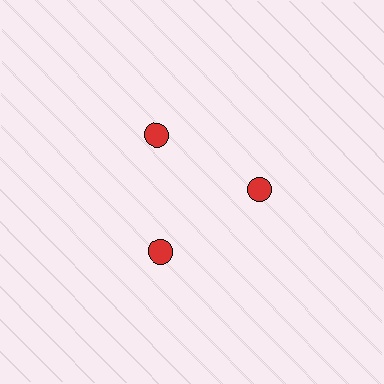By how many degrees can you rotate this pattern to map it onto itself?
The pattern maps onto itself every 120 degrees of rotation.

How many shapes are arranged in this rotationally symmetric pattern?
There are 3 shapes, arranged in 3 groups of 1.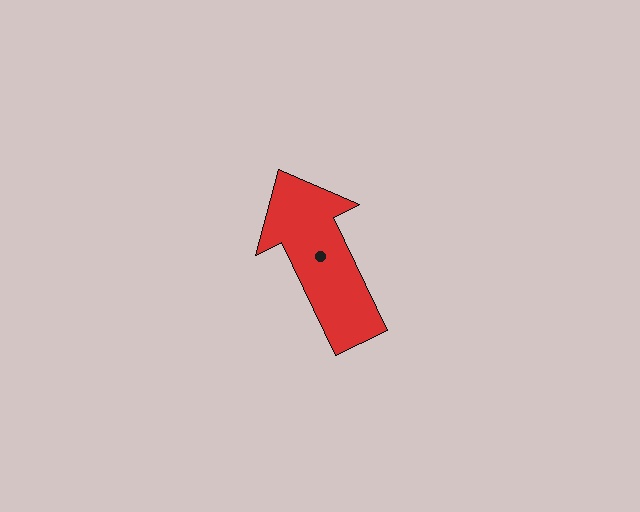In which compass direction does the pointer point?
Northwest.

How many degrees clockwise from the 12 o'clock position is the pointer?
Approximately 334 degrees.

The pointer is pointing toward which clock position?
Roughly 11 o'clock.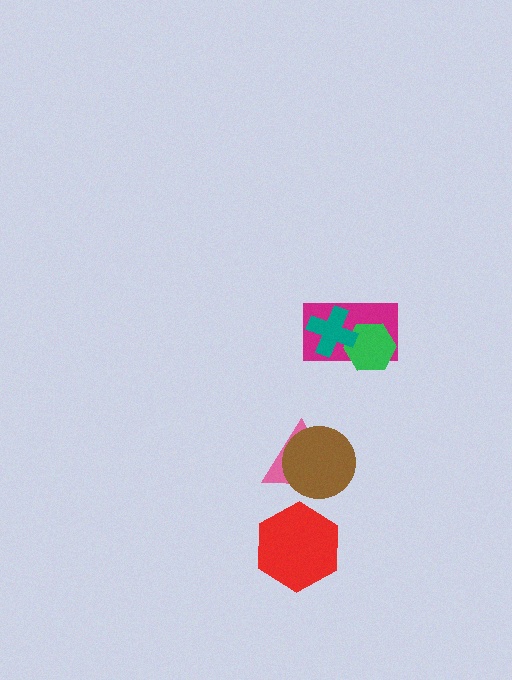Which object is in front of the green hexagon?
The teal cross is in front of the green hexagon.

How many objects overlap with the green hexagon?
2 objects overlap with the green hexagon.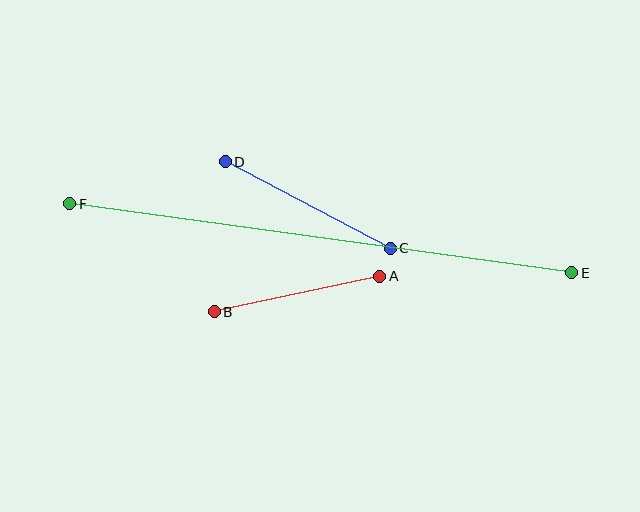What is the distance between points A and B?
The distance is approximately 169 pixels.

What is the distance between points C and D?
The distance is approximately 186 pixels.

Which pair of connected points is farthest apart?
Points E and F are farthest apart.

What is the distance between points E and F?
The distance is approximately 507 pixels.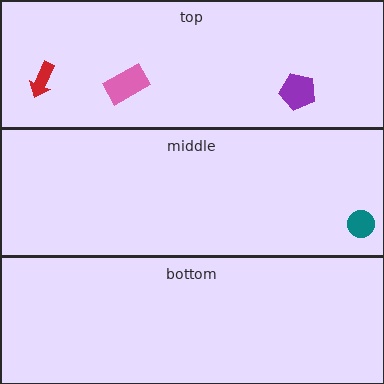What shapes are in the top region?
The red arrow, the pink rectangle, the purple pentagon.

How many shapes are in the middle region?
1.